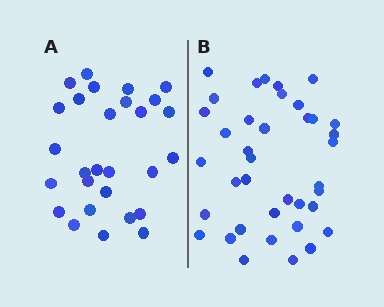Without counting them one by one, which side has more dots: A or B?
Region B (the right region) has more dots.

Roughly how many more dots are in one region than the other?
Region B has roughly 10 or so more dots than region A.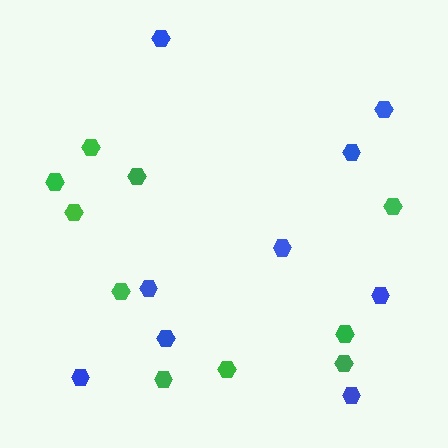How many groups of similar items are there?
There are 2 groups: one group of green hexagons (10) and one group of blue hexagons (9).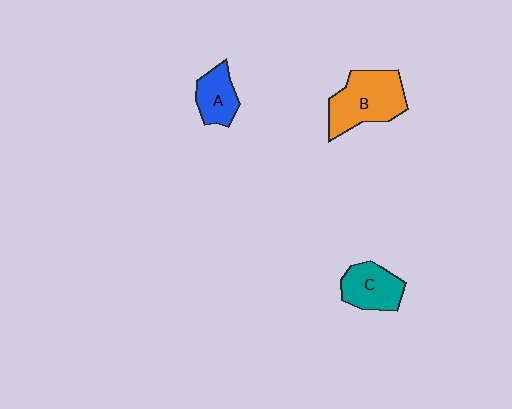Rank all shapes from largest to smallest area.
From largest to smallest: B (orange), C (teal), A (blue).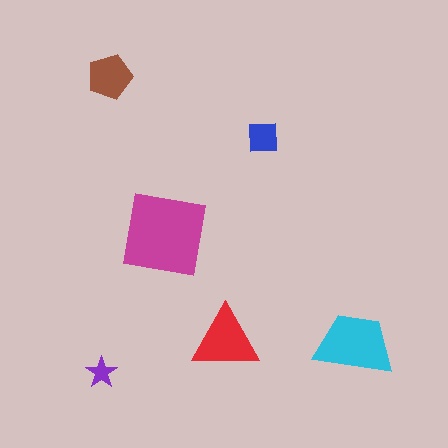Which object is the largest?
The magenta square.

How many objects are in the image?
There are 6 objects in the image.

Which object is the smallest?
The purple star.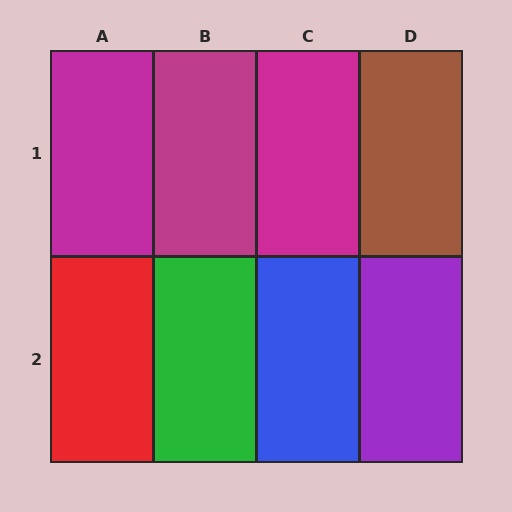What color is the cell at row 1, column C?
Magenta.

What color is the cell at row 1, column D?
Brown.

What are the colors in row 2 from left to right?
Red, green, blue, purple.